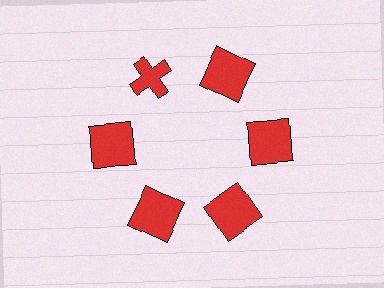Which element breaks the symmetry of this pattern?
The red cross at roughly the 11 o'clock position breaks the symmetry. All other shapes are red squares.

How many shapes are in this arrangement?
There are 6 shapes arranged in a ring pattern.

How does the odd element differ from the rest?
It has a different shape: cross instead of square.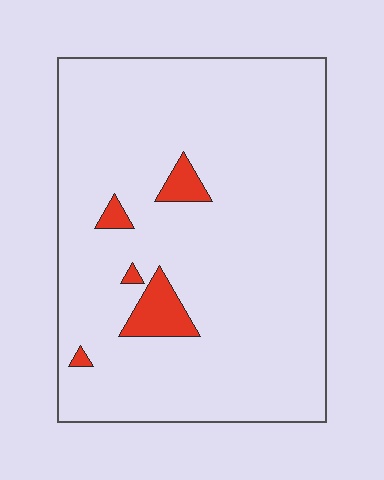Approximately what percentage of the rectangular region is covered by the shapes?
Approximately 5%.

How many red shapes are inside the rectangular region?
5.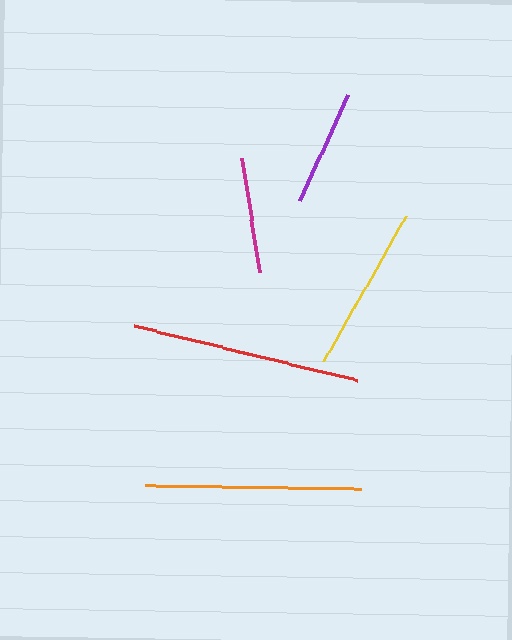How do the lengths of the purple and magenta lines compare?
The purple and magenta lines are approximately the same length.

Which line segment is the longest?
The red line is the longest at approximately 230 pixels.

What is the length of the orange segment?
The orange segment is approximately 216 pixels long.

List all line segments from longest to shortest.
From longest to shortest: red, orange, yellow, purple, magenta.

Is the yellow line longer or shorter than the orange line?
The orange line is longer than the yellow line.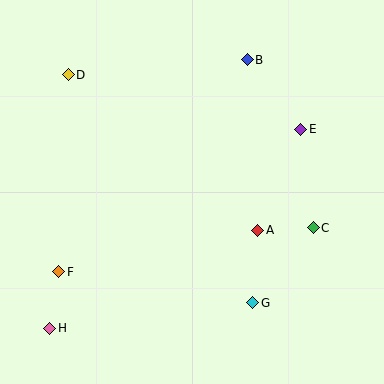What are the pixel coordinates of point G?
Point G is at (253, 303).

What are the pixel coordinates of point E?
Point E is at (301, 129).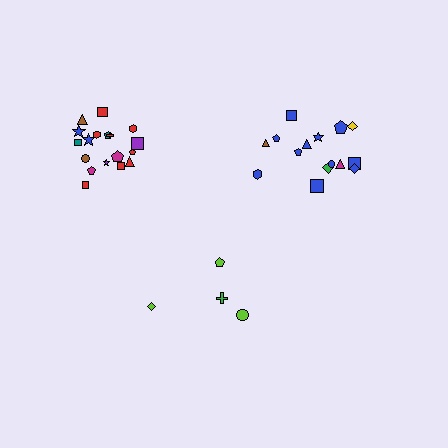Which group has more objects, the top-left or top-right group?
The top-left group.